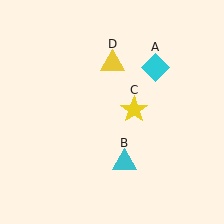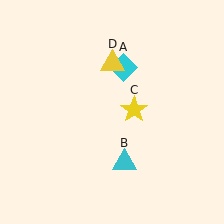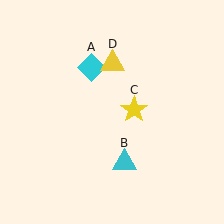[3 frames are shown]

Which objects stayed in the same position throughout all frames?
Cyan triangle (object B) and yellow star (object C) and yellow triangle (object D) remained stationary.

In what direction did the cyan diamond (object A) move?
The cyan diamond (object A) moved left.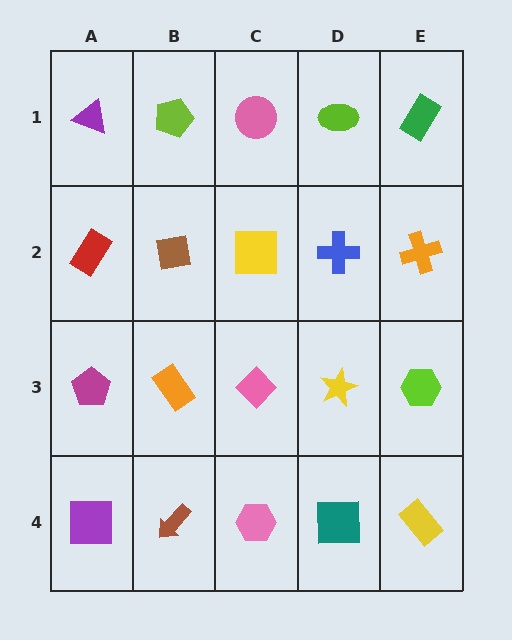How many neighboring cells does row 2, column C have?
4.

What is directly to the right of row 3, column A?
An orange rectangle.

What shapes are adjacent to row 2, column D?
A lime ellipse (row 1, column D), a yellow star (row 3, column D), a yellow square (row 2, column C), an orange cross (row 2, column E).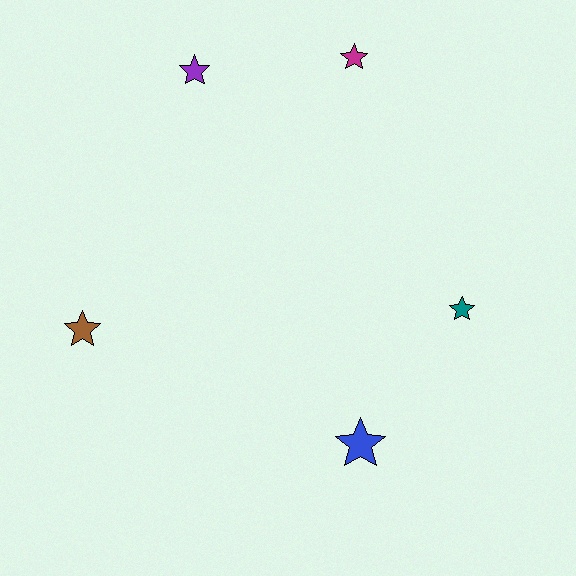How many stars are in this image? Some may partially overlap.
There are 5 stars.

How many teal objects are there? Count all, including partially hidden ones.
There is 1 teal object.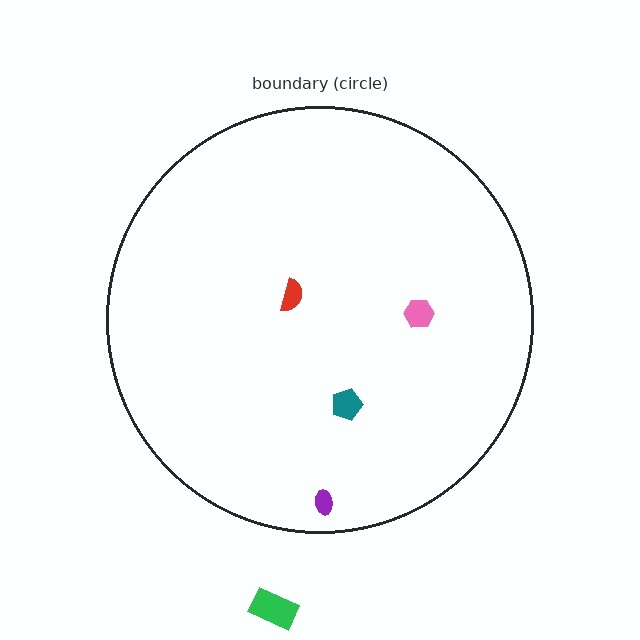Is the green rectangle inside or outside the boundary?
Outside.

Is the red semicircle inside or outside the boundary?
Inside.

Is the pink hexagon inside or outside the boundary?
Inside.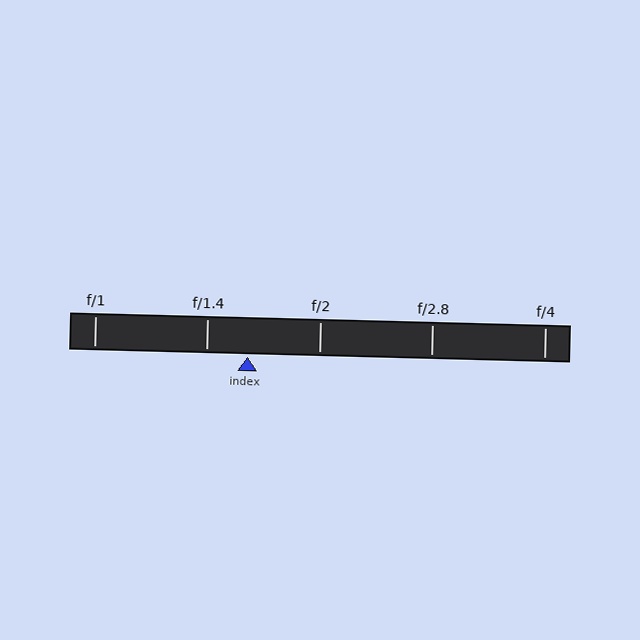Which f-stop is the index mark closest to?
The index mark is closest to f/1.4.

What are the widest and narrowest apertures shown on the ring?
The widest aperture shown is f/1 and the narrowest is f/4.